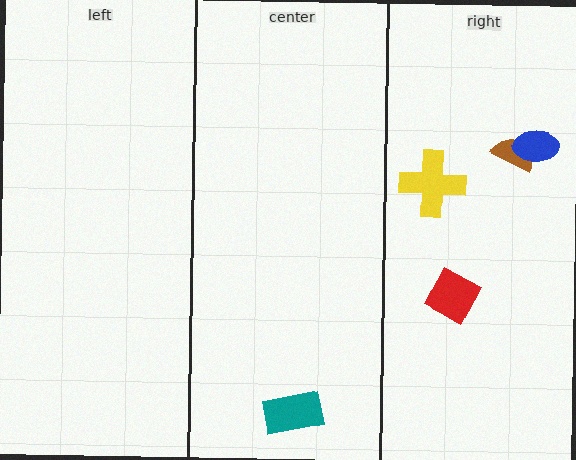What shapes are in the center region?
The teal rectangle.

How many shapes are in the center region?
1.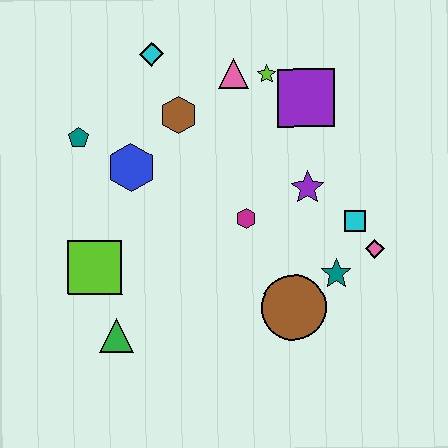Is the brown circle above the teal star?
No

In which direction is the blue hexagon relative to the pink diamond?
The blue hexagon is to the left of the pink diamond.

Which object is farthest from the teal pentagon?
The pink diamond is farthest from the teal pentagon.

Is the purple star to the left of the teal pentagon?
No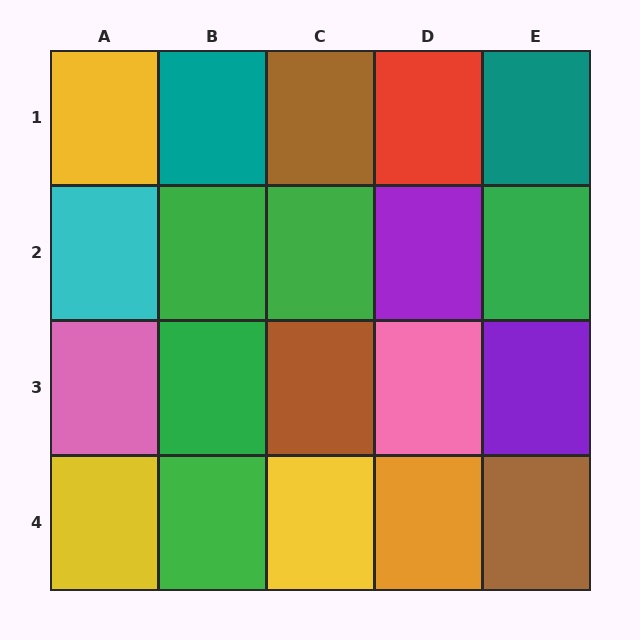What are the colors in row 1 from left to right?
Yellow, teal, brown, red, teal.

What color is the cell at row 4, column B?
Green.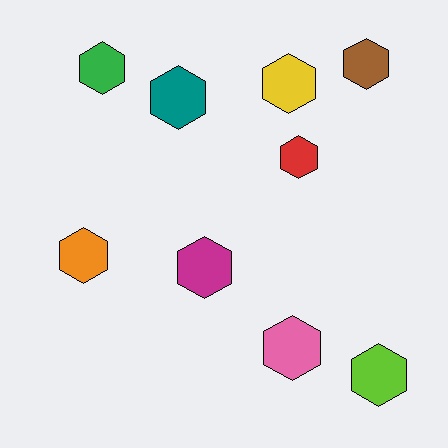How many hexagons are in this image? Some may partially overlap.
There are 9 hexagons.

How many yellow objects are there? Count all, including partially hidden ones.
There is 1 yellow object.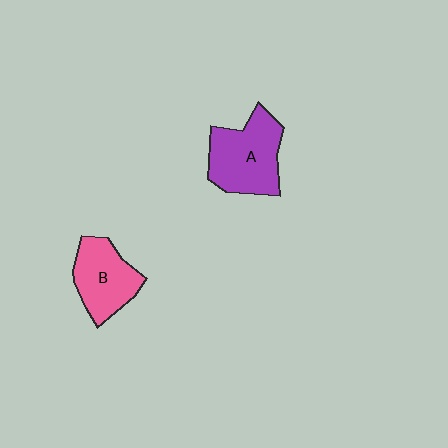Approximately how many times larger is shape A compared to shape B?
Approximately 1.3 times.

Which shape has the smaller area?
Shape B (pink).